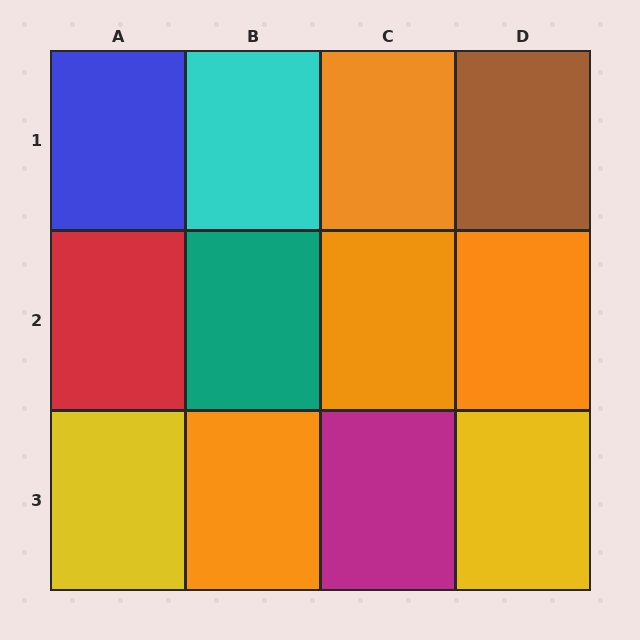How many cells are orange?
4 cells are orange.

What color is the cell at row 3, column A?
Yellow.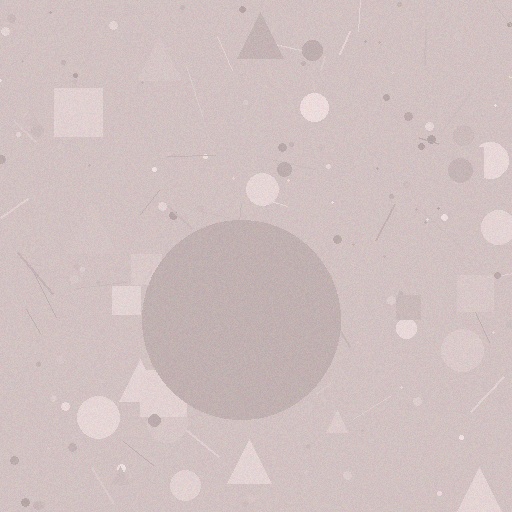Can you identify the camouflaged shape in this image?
The camouflaged shape is a circle.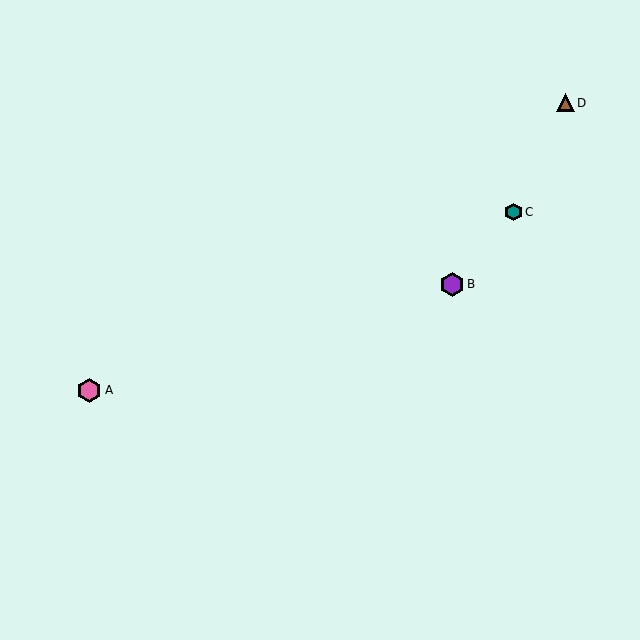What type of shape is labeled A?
Shape A is a pink hexagon.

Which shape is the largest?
The pink hexagon (labeled A) is the largest.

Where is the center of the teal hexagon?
The center of the teal hexagon is at (513, 212).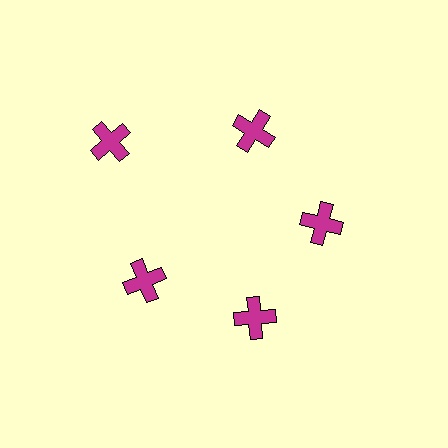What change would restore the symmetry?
The symmetry would be restored by moving it inward, back onto the ring so that all 5 crosses sit at equal angles and equal distance from the center.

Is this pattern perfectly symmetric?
No. The 5 magenta crosses are arranged in a ring, but one element near the 10 o'clock position is pushed outward from the center, breaking the 5-fold rotational symmetry.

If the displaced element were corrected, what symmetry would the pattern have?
It would have 5-fold rotational symmetry — the pattern would map onto itself every 72 degrees.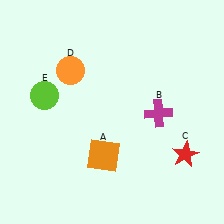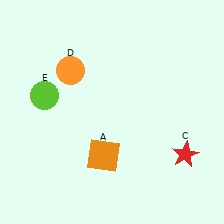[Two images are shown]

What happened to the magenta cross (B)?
The magenta cross (B) was removed in Image 2. It was in the bottom-right area of Image 1.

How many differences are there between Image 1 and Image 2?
There is 1 difference between the two images.